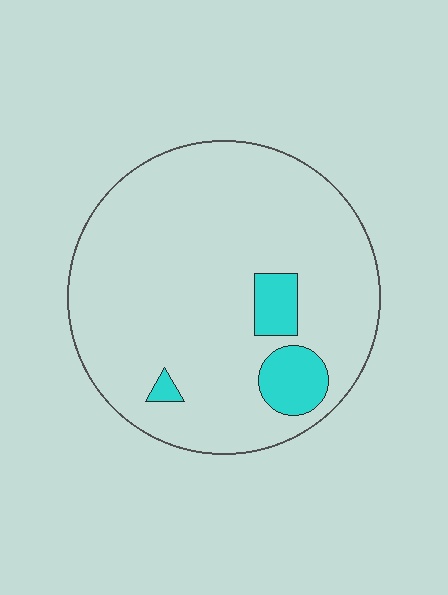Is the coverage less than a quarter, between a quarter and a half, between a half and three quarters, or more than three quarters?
Less than a quarter.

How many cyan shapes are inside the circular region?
3.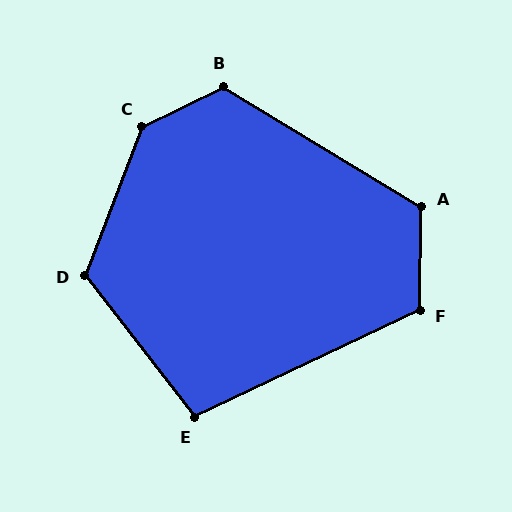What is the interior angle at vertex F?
Approximately 116 degrees (obtuse).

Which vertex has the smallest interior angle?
E, at approximately 102 degrees.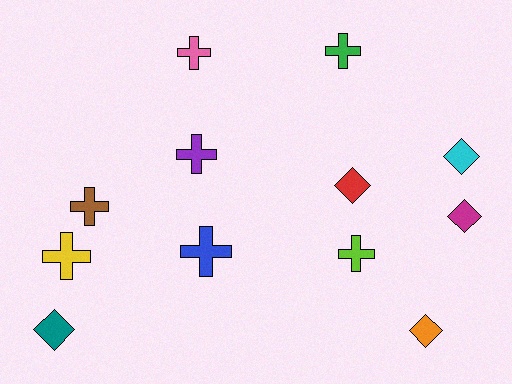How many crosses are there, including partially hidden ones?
There are 7 crosses.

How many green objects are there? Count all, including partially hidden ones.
There is 1 green object.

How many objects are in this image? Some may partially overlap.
There are 12 objects.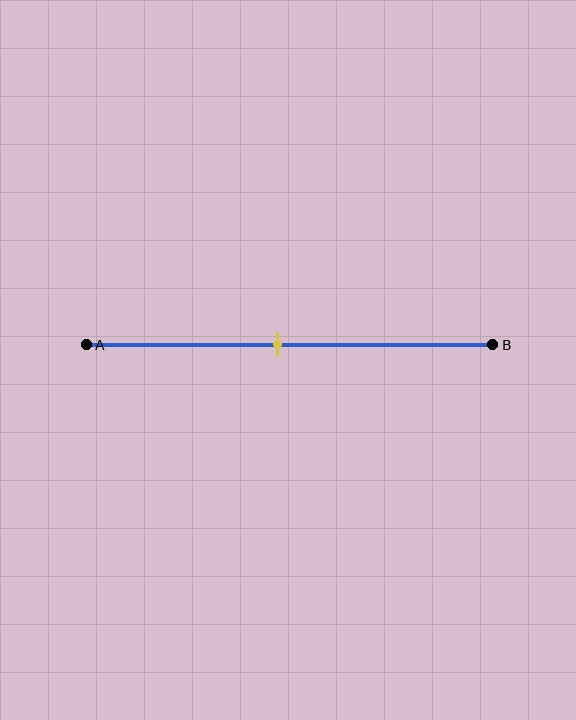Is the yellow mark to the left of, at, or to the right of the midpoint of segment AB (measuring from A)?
The yellow mark is to the left of the midpoint of segment AB.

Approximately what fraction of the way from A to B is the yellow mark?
The yellow mark is approximately 45% of the way from A to B.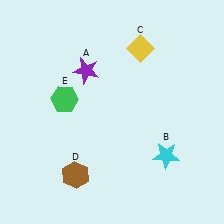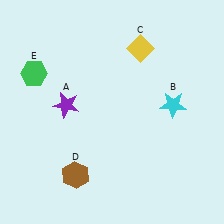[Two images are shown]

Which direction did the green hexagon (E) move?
The green hexagon (E) moved left.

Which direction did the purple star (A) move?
The purple star (A) moved down.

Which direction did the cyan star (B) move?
The cyan star (B) moved up.